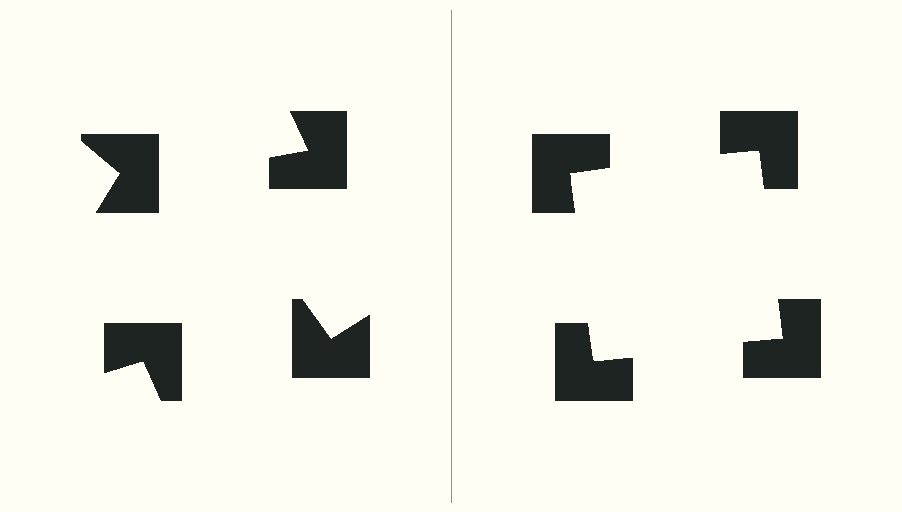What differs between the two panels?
The notched squares are positioned identically on both sides; only the wedge orientations differ. On the right they align to a square; on the left they are misaligned.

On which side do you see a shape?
An illusory square appears on the right side. On the left side the wedge cuts are rotated, so no coherent shape forms.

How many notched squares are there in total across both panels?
8 — 4 on each side.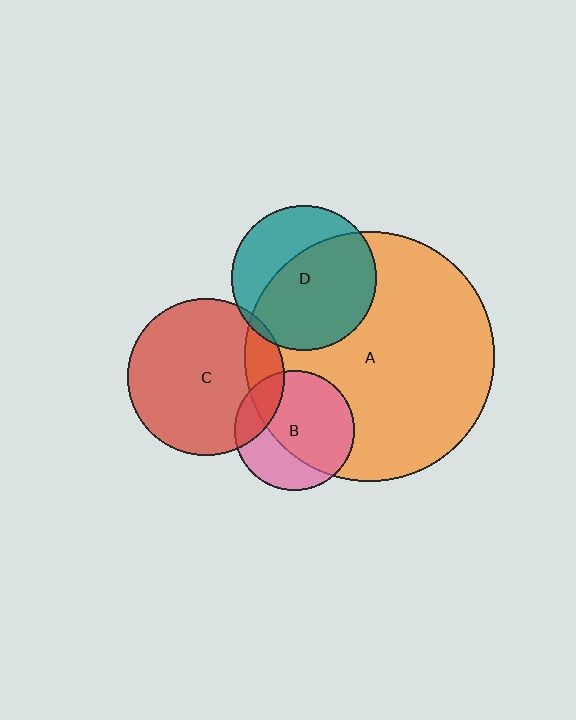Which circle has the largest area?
Circle A (orange).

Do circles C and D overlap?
Yes.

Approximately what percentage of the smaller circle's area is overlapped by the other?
Approximately 5%.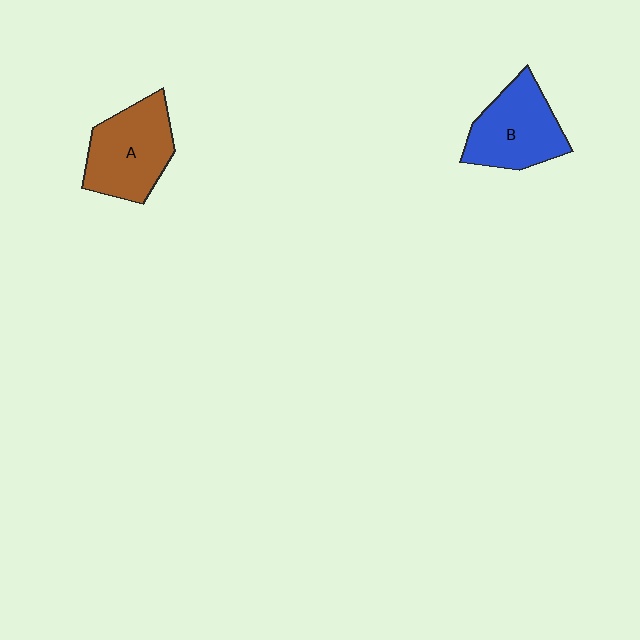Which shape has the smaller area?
Shape B (blue).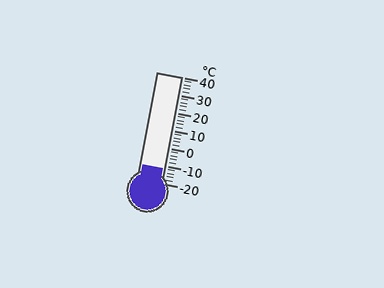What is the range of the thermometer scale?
The thermometer scale ranges from -20°C to 40°C.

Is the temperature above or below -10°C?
The temperature is below -10°C.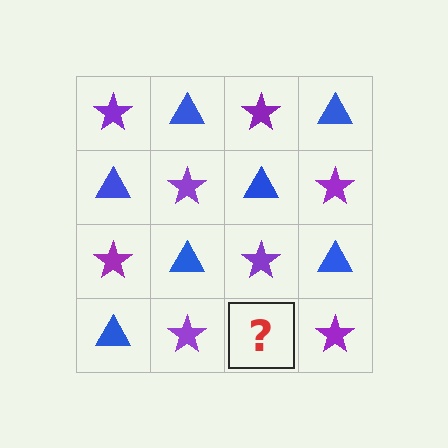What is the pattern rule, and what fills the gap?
The rule is that it alternates purple star and blue triangle in a checkerboard pattern. The gap should be filled with a blue triangle.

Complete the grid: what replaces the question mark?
The question mark should be replaced with a blue triangle.